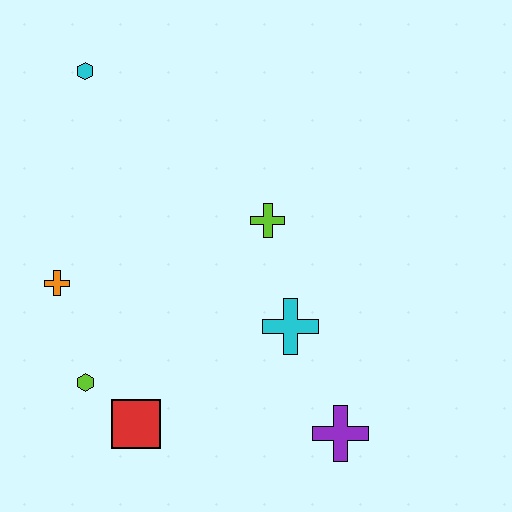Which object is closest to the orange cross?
The lime hexagon is closest to the orange cross.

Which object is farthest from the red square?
The cyan hexagon is farthest from the red square.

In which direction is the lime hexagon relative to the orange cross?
The lime hexagon is below the orange cross.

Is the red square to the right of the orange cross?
Yes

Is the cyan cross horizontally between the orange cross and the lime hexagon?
No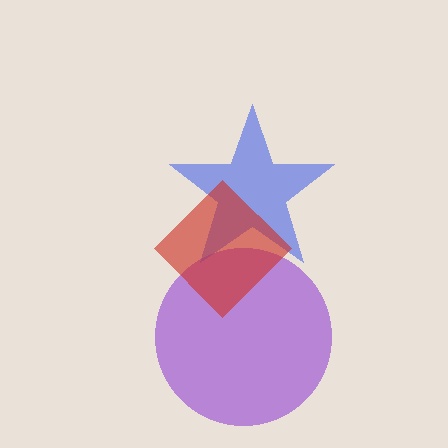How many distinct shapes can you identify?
There are 3 distinct shapes: a purple circle, a blue star, a red diamond.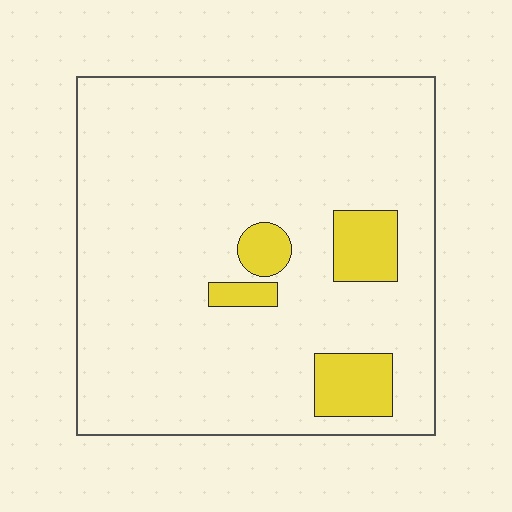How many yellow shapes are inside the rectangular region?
4.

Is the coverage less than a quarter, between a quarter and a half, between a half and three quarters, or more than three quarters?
Less than a quarter.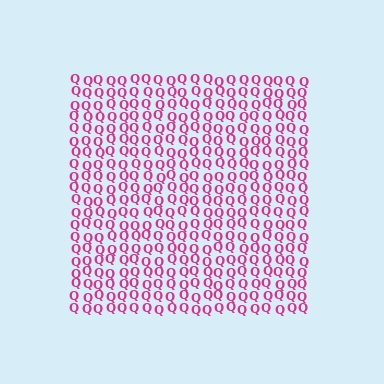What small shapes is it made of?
It is made of small letter Q's.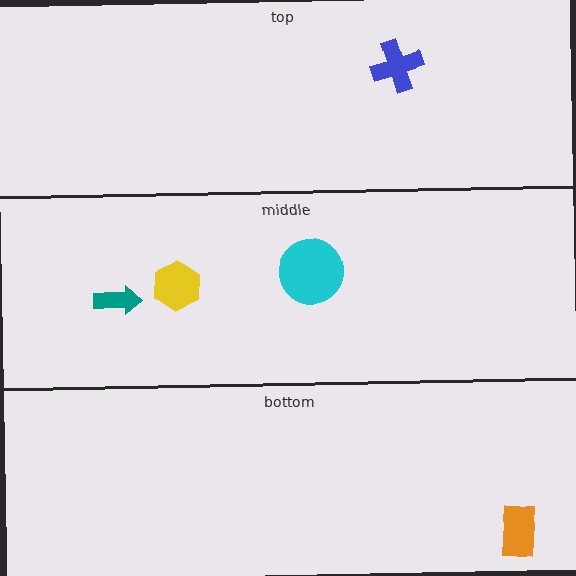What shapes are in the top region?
The blue cross.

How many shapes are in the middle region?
3.